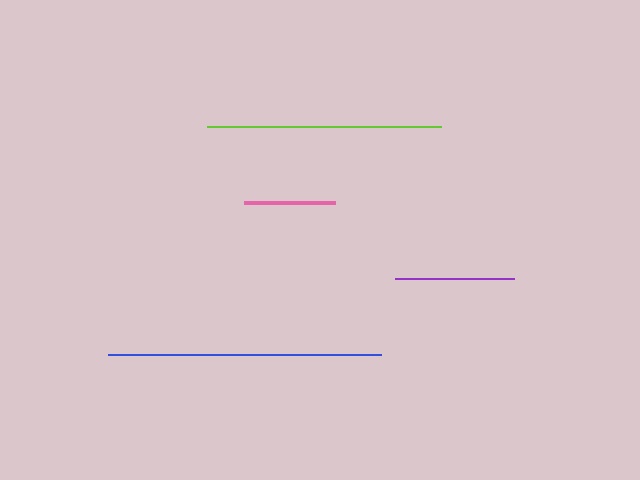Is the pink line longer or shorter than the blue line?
The blue line is longer than the pink line.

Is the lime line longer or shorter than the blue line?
The blue line is longer than the lime line.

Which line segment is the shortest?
The pink line is the shortest at approximately 91 pixels.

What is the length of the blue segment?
The blue segment is approximately 273 pixels long.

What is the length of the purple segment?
The purple segment is approximately 119 pixels long.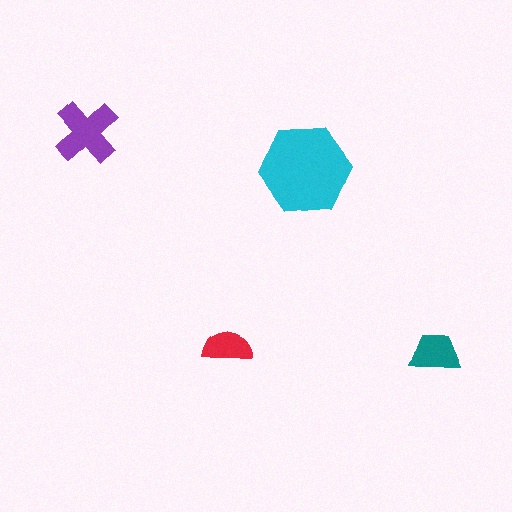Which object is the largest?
The cyan hexagon.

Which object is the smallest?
The red semicircle.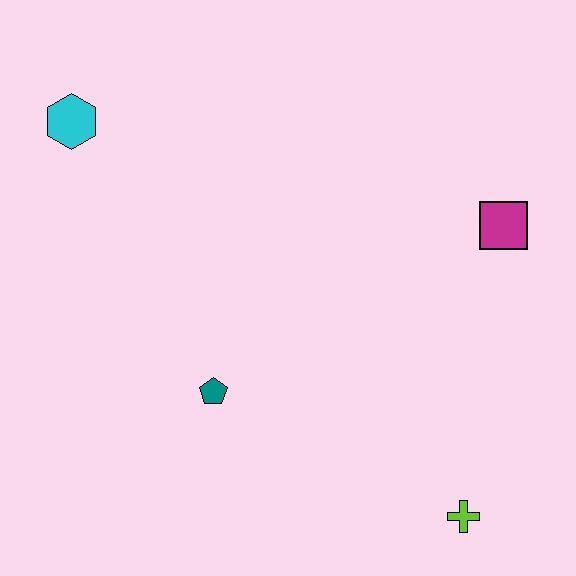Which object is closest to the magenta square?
The lime cross is closest to the magenta square.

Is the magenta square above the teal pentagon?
Yes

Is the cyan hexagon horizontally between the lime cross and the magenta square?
No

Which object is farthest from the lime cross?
The cyan hexagon is farthest from the lime cross.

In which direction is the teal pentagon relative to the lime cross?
The teal pentagon is to the left of the lime cross.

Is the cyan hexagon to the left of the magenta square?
Yes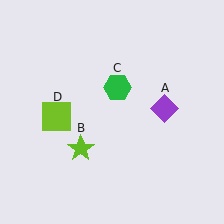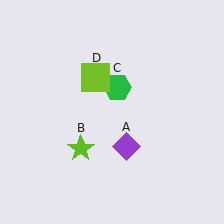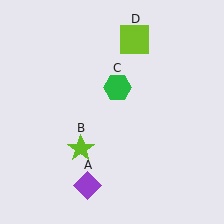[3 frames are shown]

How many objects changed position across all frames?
2 objects changed position: purple diamond (object A), lime square (object D).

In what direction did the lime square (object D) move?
The lime square (object D) moved up and to the right.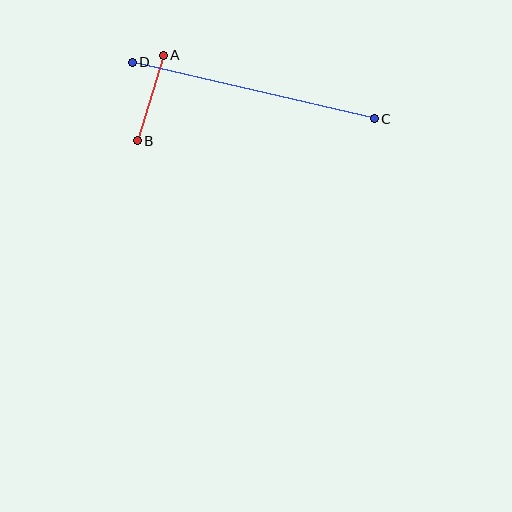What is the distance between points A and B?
The distance is approximately 90 pixels.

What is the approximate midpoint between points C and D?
The midpoint is at approximately (253, 91) pixels.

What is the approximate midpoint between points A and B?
The midpoint is at approximately (150, 98) pixels.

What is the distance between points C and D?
The distance is approximately 248 pixels.